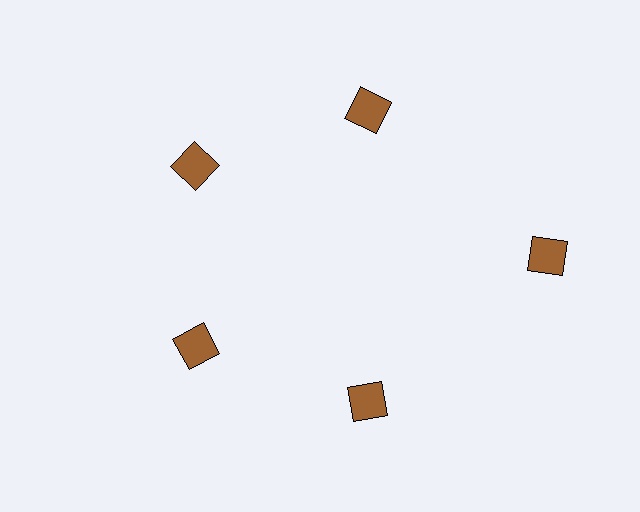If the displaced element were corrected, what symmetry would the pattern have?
It would have 5-fold rotational symmetry — the pattern would map onto itself every 72 degrees.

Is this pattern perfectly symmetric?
No. The 5 brown diamonds are arranged in a ring, but one element near the 3 o'clock position is pushed outward from the center, breaking the 5-fold rotational symmetry.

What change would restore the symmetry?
The symmetry would be restored by moving it inward, back onto the ring so that all 5 diamonds sit at equal angles and equal distance from the center.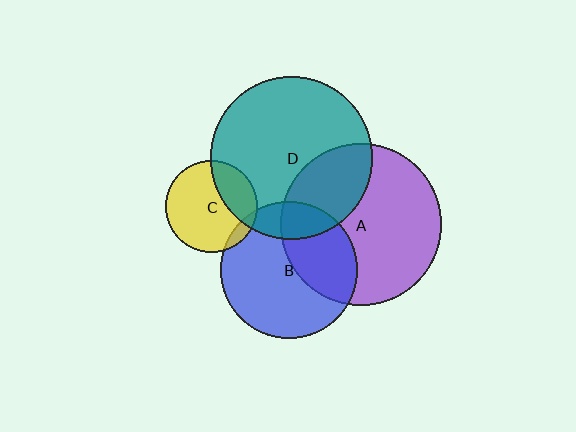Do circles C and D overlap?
Yes.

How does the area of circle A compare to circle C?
Approximately 3.1 times.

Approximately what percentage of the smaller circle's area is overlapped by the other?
Approximately 30%.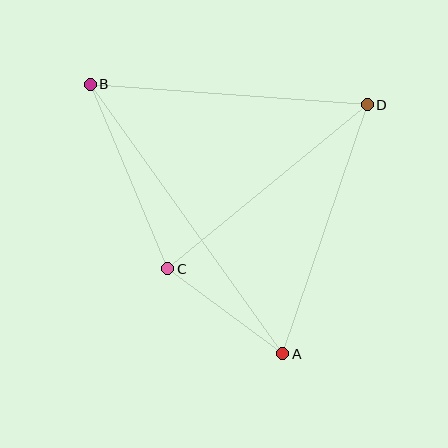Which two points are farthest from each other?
Points A and B are farthest from each other.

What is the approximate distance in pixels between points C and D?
The distance between C and D is approximately 259 pixels.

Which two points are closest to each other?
Points A and C are closest to each other.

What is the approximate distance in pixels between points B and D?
The distance between B and D is approximately 278 pixels.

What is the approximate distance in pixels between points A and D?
The distance between A and D is approximately 263 pixels.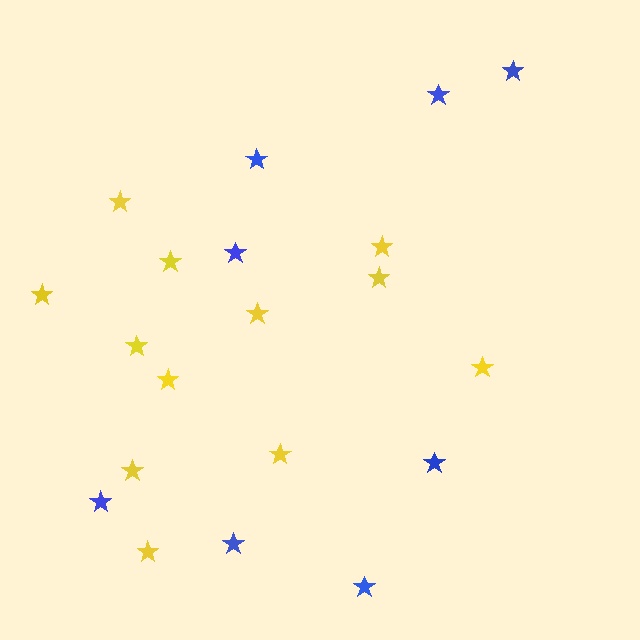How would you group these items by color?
There are 2 groups: one group of yellow stars (12) and one group of blue stars (8).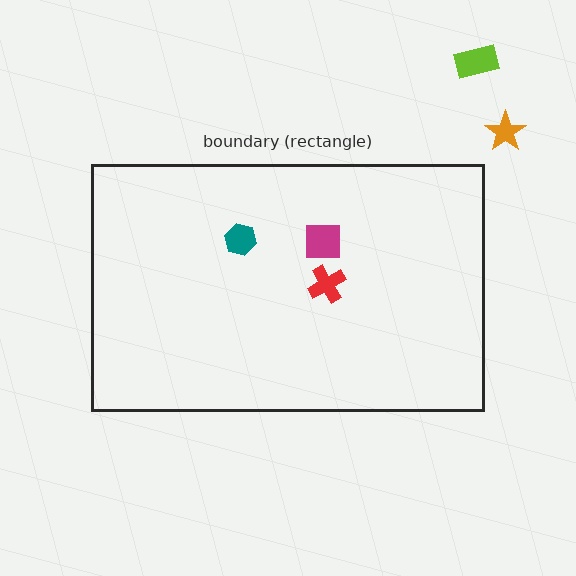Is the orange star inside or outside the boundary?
Outside.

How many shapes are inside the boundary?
3 inside, 2 outside.